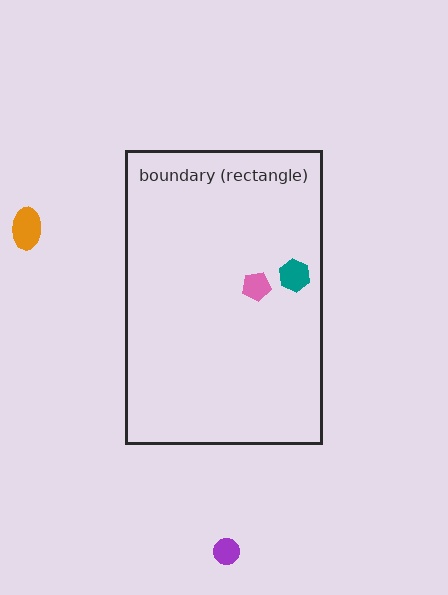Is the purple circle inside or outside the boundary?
Outside.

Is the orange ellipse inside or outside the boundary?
Outside.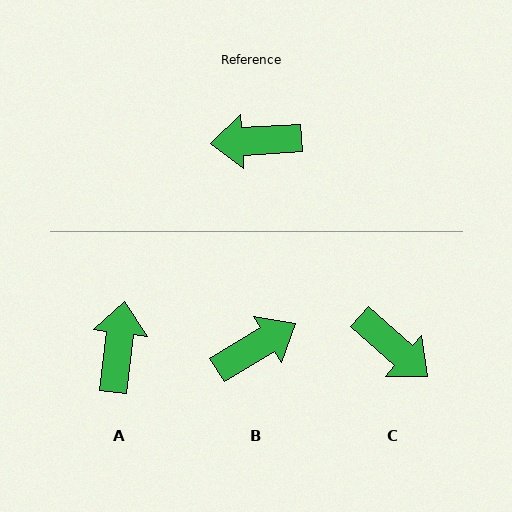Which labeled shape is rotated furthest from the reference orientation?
B, about 152 degrees away.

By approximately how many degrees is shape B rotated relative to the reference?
Approximately 152 degrees clockwise.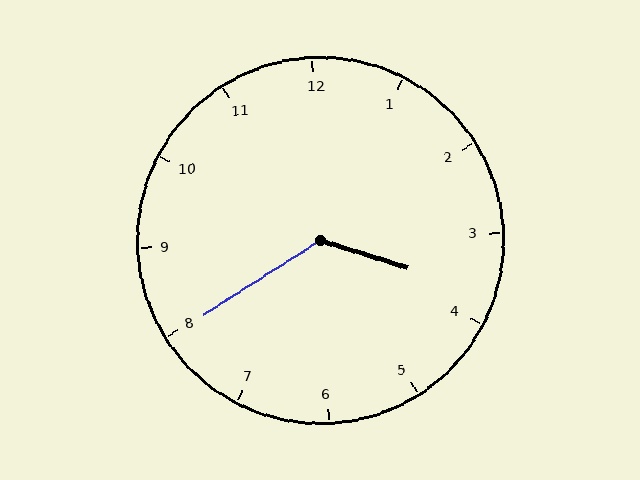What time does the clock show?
3:40.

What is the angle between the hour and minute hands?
Approximately 130 degrees.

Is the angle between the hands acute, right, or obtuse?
It is obtuse.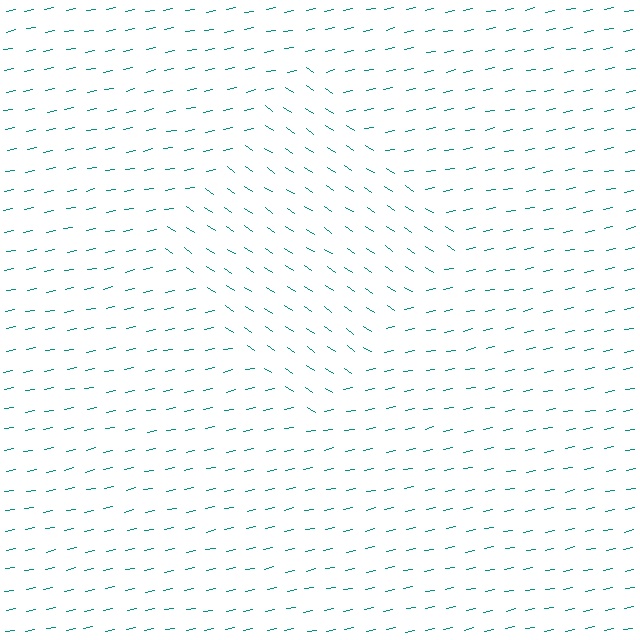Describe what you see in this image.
The image is filled with small teal line segments. A diamond region in the image has lines oriented differently from the surrounding lines, creating a visible texture boundary.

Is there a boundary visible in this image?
Yes, there is a texture boundary formed by a change in line orientation.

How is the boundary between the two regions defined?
The boundary is defined purely by a change in line orientation (approximately 45 degrees difference). All lines are the same color and thickness.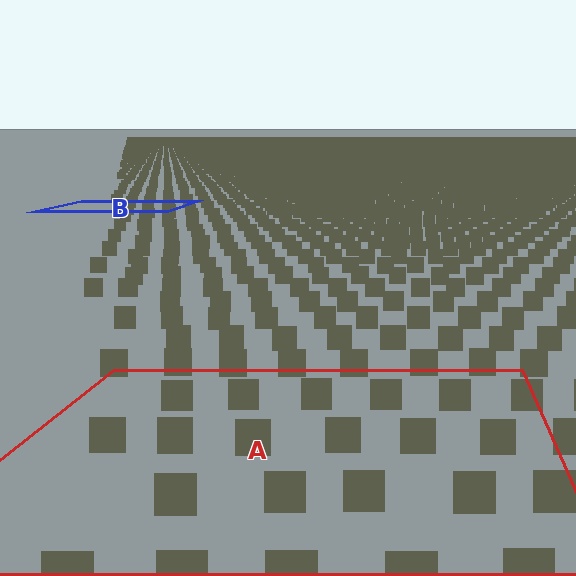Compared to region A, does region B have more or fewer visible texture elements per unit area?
Region B has more texture elements per unit area — they are packed more densely because it is farther away.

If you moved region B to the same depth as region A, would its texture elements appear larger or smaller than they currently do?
They would appear larger. At a closer depth, the same texture elements are projected at a bigger on-screen size.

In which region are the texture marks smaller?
The texture marks are smaller in region B, because it is farther away.